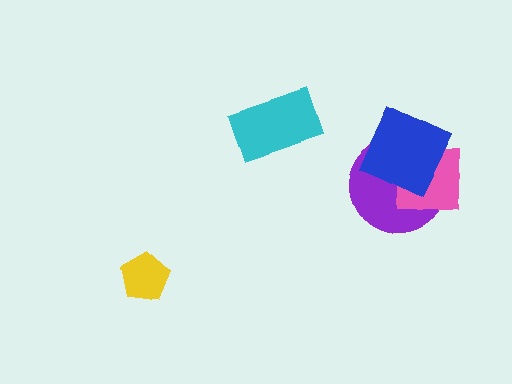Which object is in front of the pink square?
The blue square is in front of the pink square.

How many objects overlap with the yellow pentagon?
0 objects overlap with the yellow pentagon.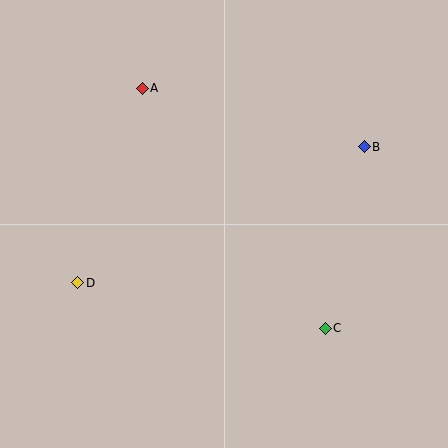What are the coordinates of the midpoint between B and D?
The midpoint between B and D is at (221, 215).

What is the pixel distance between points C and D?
The distance between C and D is 252 pixels.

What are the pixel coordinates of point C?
Point C is at (325, 328).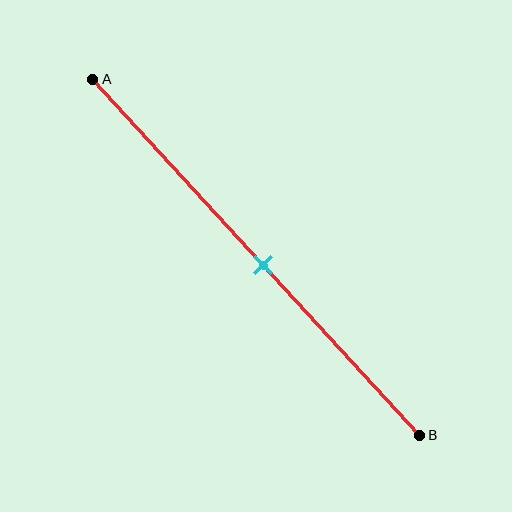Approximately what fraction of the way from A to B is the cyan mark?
The cyan mark is approximately 50% of the way from A to B.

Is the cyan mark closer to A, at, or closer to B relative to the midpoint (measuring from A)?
The cyan mark is approximately at the midpoint of segment AB.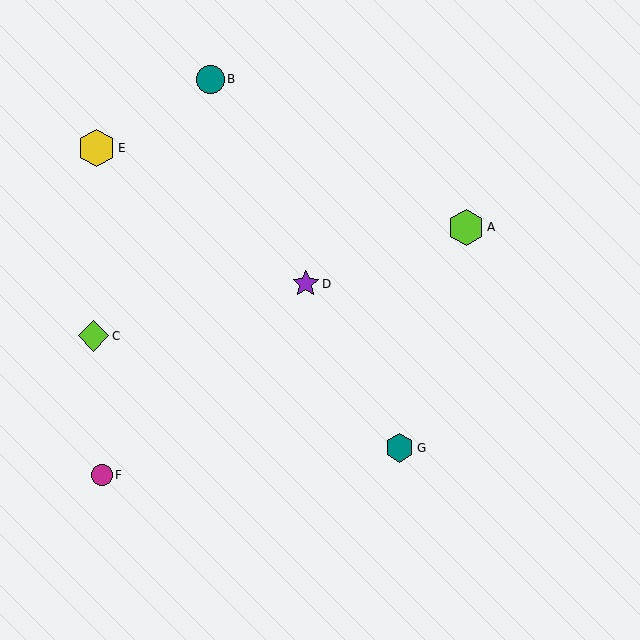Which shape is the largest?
The yellow hexagon (labeled E) is the largest.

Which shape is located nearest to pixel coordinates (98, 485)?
The magenta circle (labeled F) at (102, 475) is nearest to that location.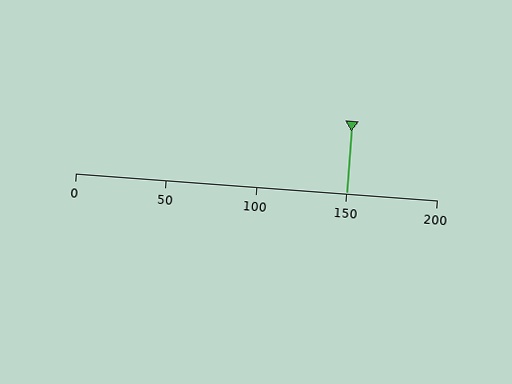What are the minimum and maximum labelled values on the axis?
The axis runs from 0 to 200.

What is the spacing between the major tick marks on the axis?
The major ticks are spaced 50 apart.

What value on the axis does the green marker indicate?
The marker indicates approximately 150.